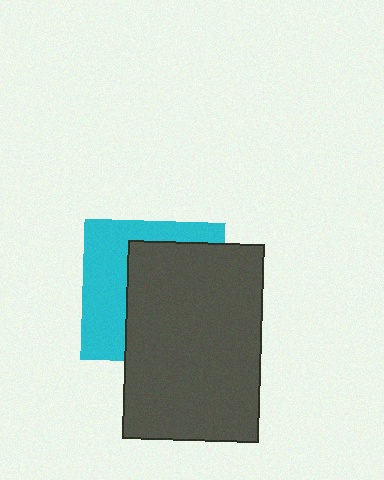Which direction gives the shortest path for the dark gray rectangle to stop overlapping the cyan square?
Moving right gives the shortest separation.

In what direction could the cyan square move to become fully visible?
The cyan square could move left. That would shift it out from behind the dark gray rectangle entirely.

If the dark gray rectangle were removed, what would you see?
You would see the complete cyan square.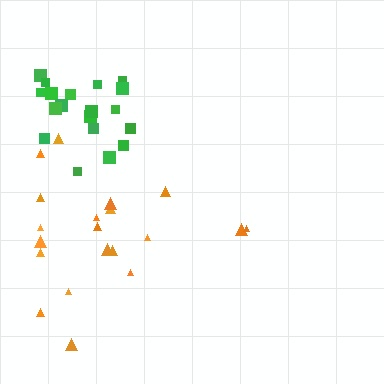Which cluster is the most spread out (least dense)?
Orange.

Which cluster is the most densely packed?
Green.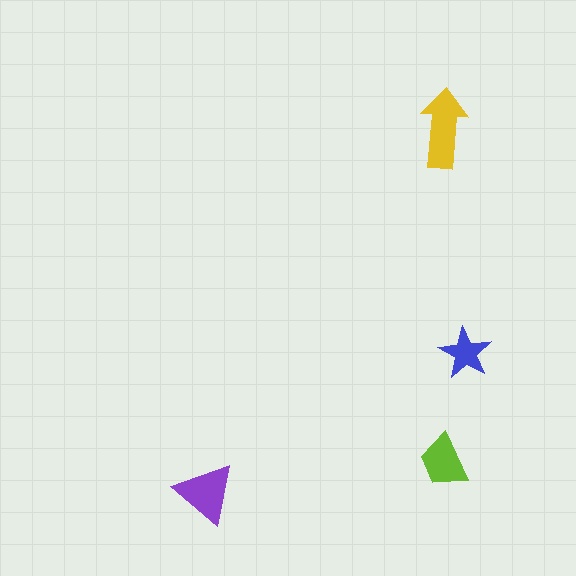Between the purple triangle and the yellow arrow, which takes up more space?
The yellow arrow.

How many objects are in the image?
There are 4 objects in the image.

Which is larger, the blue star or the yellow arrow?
The yellow arrow.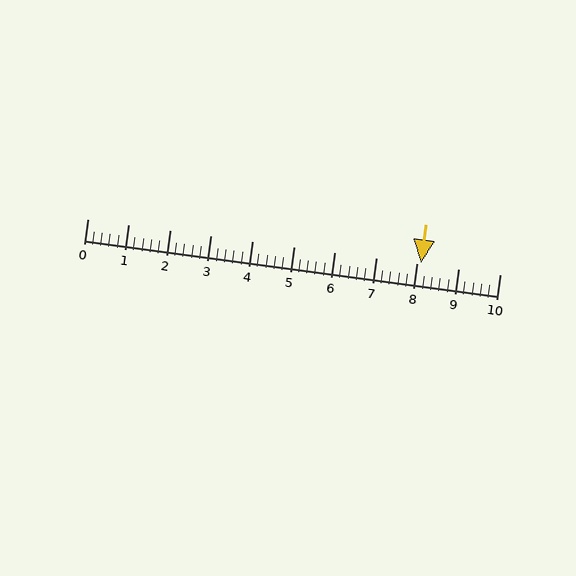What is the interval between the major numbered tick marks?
The major tick marks are spaced 1 units apart.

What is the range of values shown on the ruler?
The ruler shows values from 0 to 10.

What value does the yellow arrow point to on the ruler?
The yellow arrow points to approximately 8.1.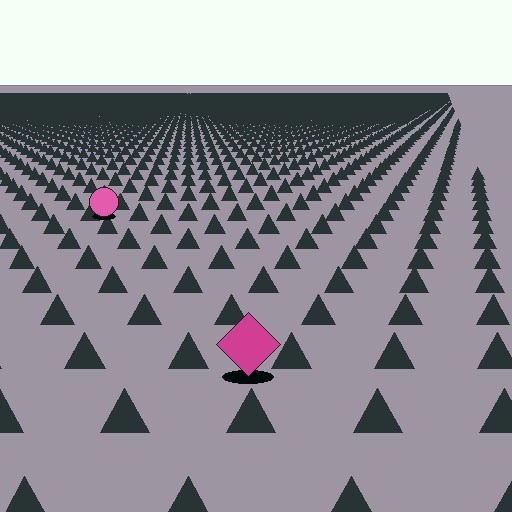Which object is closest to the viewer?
The magenta diamond is closest. The texture marks near it are larger and more spread out.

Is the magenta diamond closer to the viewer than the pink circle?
Yes. The magenta diamond is closer — you can tell from the texture gradient: the ground texture is coarser near it.